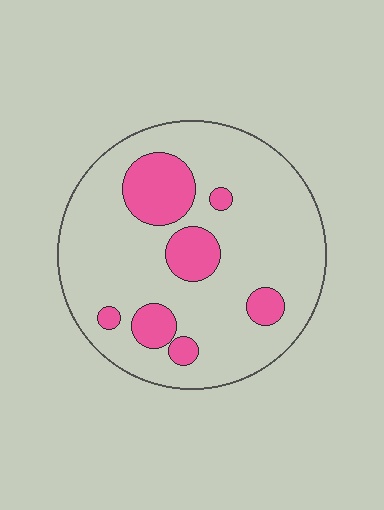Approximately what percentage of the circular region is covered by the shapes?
Approximately 20%.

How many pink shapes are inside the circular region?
7.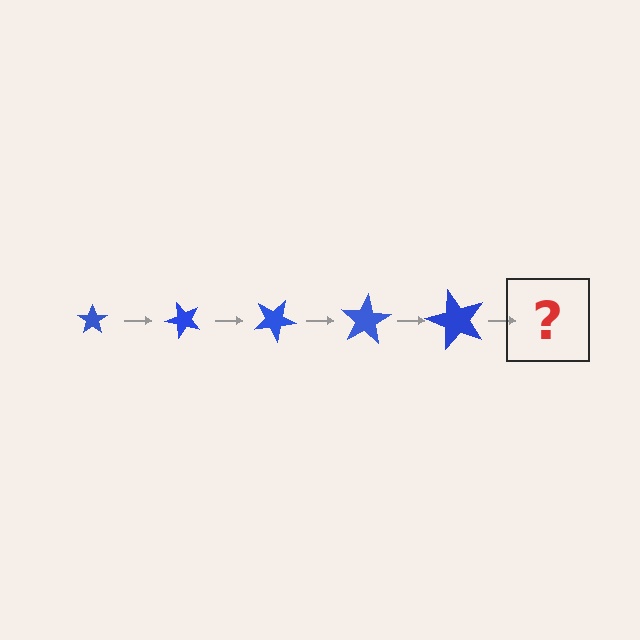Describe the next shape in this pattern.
It should be a star, larger than the previous one and rotated 250 degrees from the start.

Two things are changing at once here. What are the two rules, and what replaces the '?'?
The two rules are that the star grows larger each step and it rotates 50 degrees each step. The '?' should be a star, larger than the previous one and rotated 250 degrees from the start.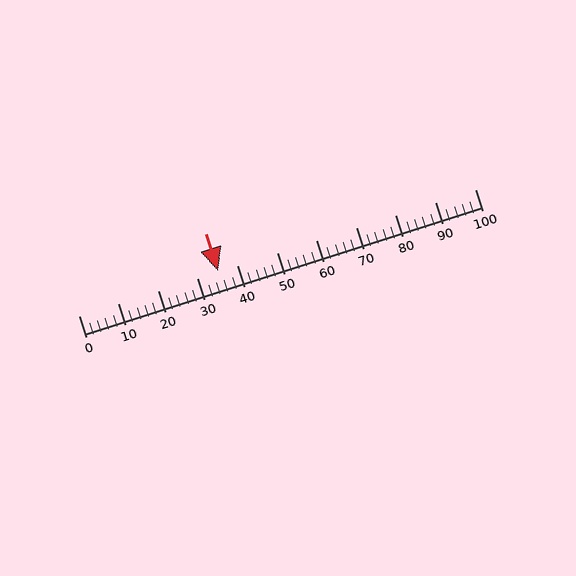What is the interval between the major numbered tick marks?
The major tick marks are spaced 10 units apart.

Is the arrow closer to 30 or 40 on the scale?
The arrow is closer to 40.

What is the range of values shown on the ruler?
The ruler shows values from 0 to 100.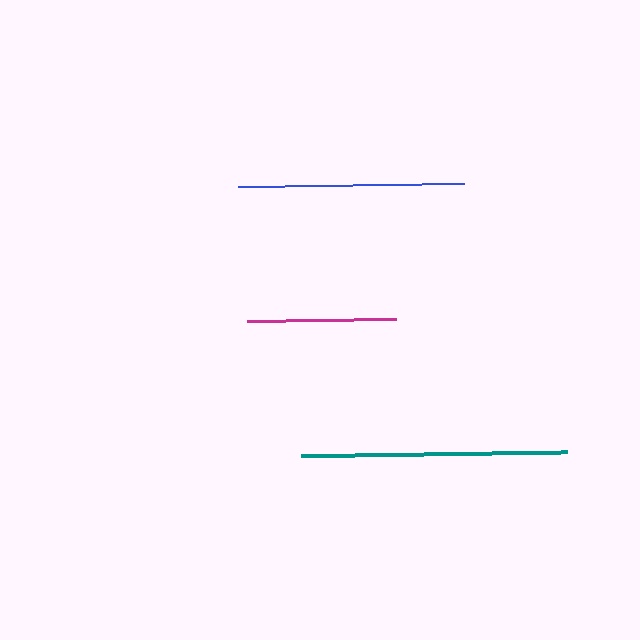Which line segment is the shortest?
The magenta line is the shortest at approximately 148 pixels.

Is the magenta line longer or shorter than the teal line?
The teal line is longer than the magenta line.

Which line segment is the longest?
The teal line is the longest at approximately 266 pixels.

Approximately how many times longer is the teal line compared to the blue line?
The teal line is approximately 1.2 times the length of the blue line.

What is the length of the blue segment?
The blue segment is approximately 226 pixels long.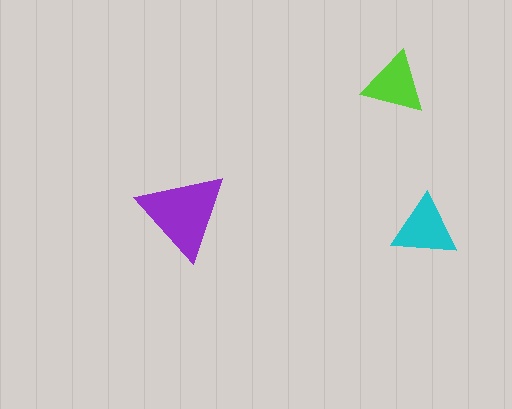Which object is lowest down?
The cyan triangle is bottommost.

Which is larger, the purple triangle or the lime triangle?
The purple one.